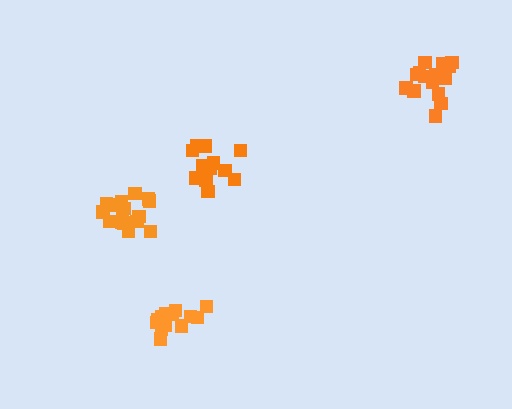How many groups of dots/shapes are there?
There are 4 groups.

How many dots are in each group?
Group 1: 14 dots, Group 2: 18 dots, Group 3: 16 dots, Group 4: 14 dots (62 total).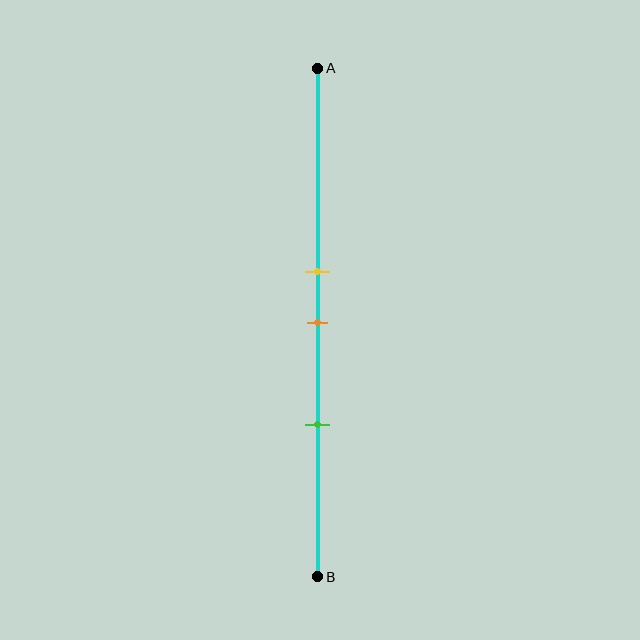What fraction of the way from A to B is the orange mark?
The orange mark is approximately 50% (0.5) of the way from A to B.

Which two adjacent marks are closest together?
The yellow and orange marks are the closest adjacent pair.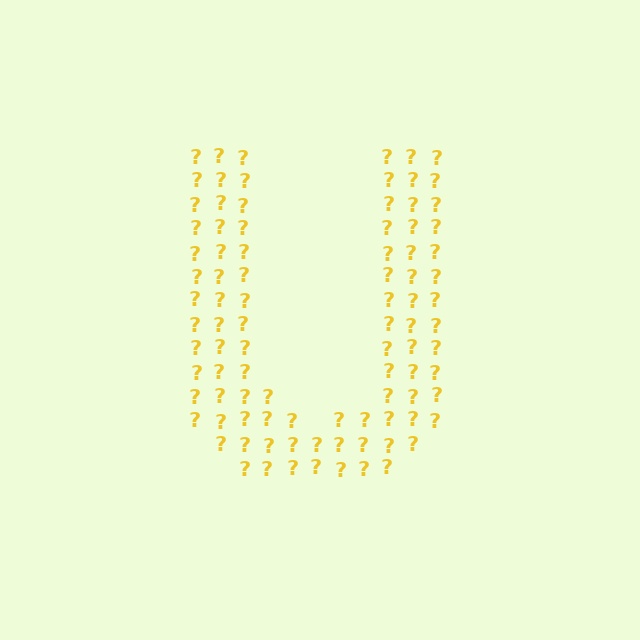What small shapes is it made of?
It is made of small question marks.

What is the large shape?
The large shape is the letter U.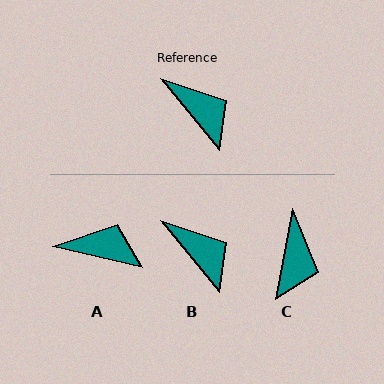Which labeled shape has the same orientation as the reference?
B.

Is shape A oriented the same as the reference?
No, it is off by about 38 degrees.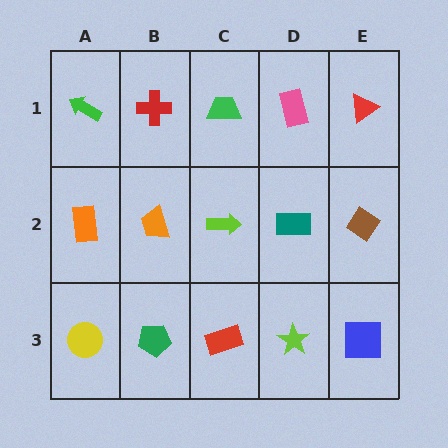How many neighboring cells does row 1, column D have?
3.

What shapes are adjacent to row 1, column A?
An orange rectangle (row 2, column A), a red cross (row 1, column B).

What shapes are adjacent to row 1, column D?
A teal rectangle (row 2, column D), a green trapezoid (row 1, column C), a red triangle (row 1, column E).